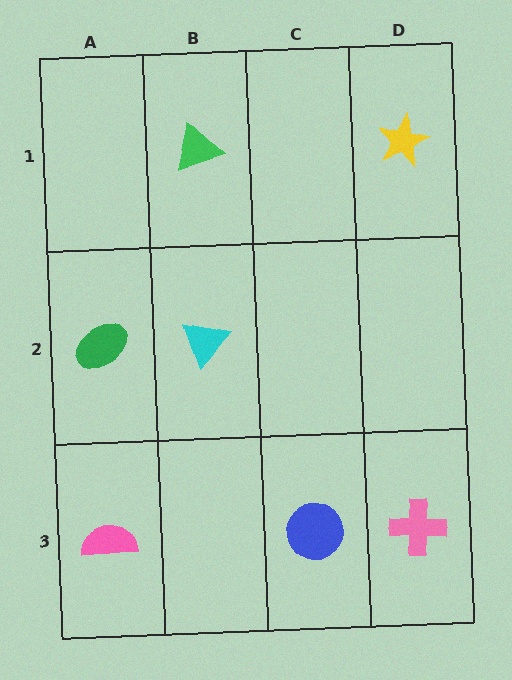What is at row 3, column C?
A blue circle.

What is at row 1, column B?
A green triangle.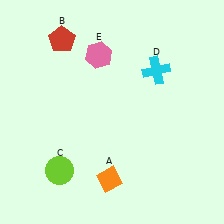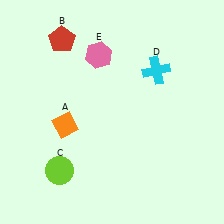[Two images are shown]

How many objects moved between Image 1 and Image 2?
1 object moved between the two images.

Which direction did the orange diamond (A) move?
The orange diamond (A) moved up.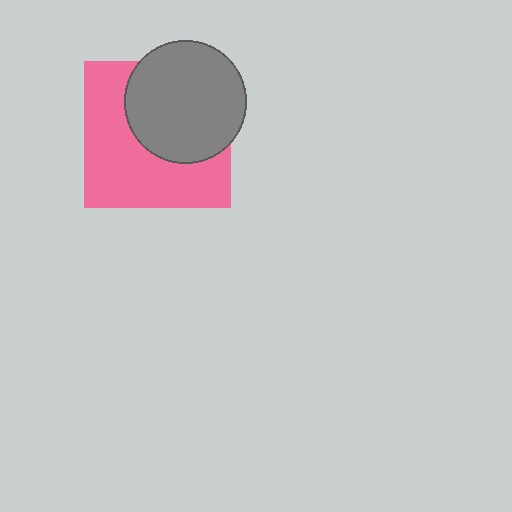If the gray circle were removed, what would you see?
You would see the complete pink square.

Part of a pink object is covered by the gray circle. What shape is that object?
It is a square.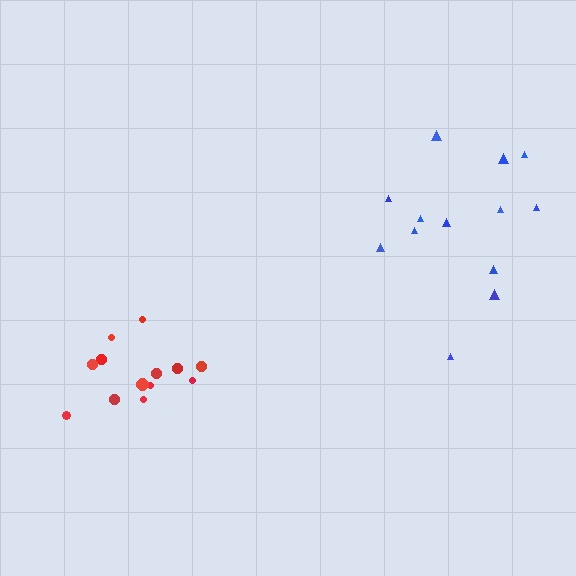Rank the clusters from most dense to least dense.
red, blue.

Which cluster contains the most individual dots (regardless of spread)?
Red (13).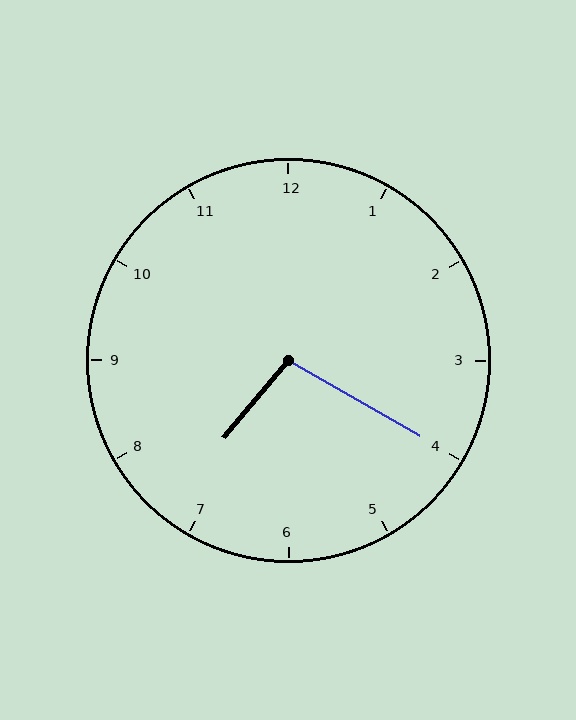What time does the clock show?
7:20.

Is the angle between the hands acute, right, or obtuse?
It is obtuse.